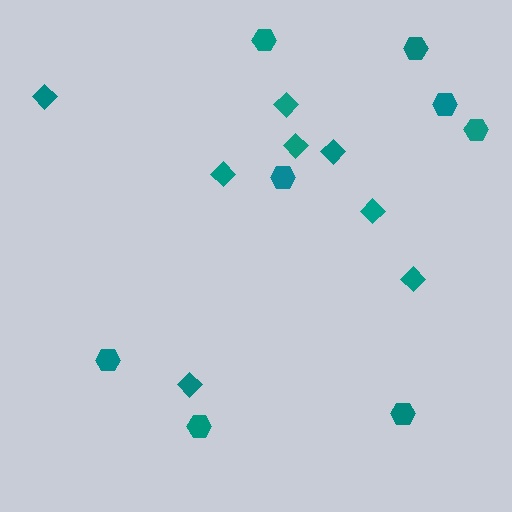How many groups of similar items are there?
There are 2 groups: one group of diamonds (8) and one group of hexagons (8).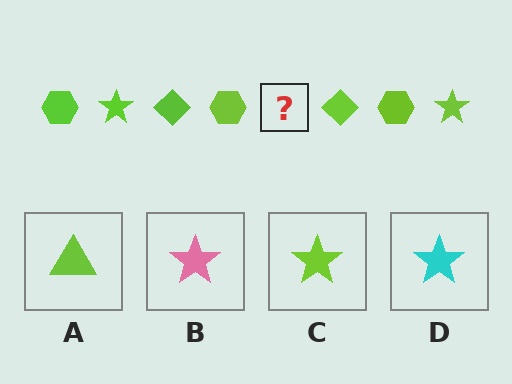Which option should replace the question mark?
Option C.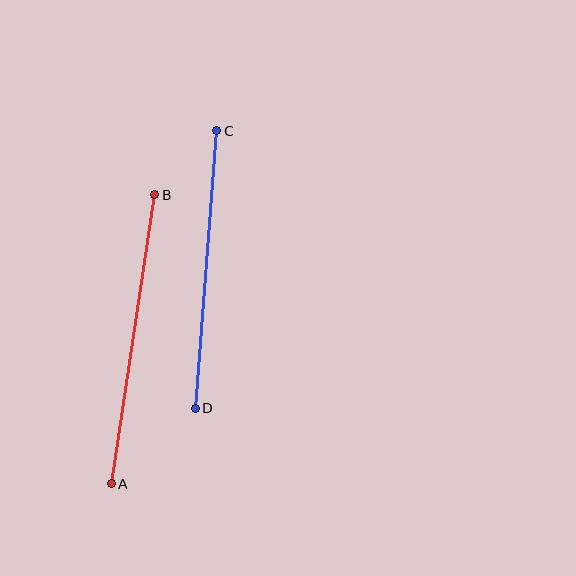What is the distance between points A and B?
The distance is approximately 292 pixels.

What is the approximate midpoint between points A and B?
The midpoint is at approximately (133, 339) pixels.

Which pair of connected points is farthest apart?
Points A and B are farthest apart.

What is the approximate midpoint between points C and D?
The midpoint is at approximately (206, 269) pixels.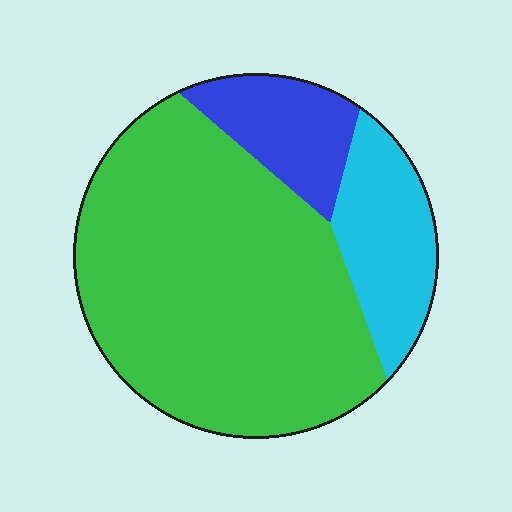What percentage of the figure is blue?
Blue covers about 15% of the figure.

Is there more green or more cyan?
Green.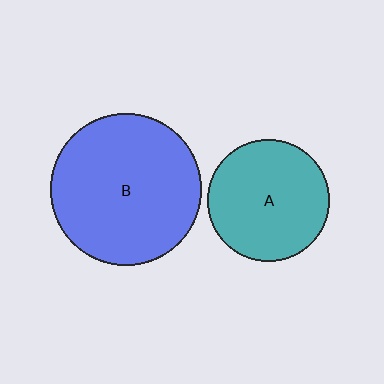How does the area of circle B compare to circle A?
Approximately 1.6 times.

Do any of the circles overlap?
No, none of the circles overlap.